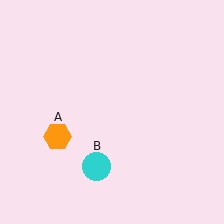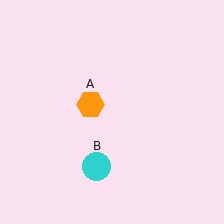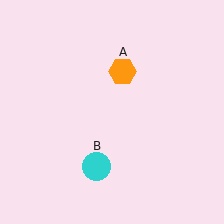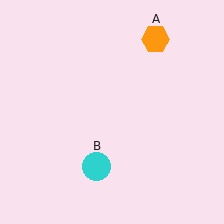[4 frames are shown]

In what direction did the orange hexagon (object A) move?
The orange hexagon (object A) moved up and to the right.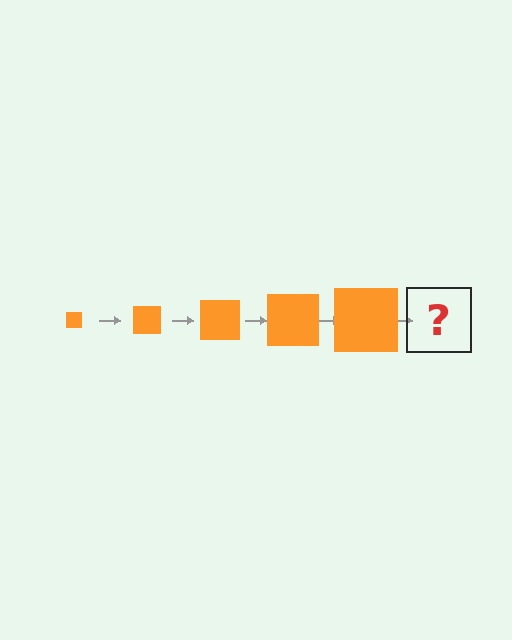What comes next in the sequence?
The next element should be an orange square, larger than the previous one.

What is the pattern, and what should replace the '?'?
The pattern is that the square gets progressively larger each step. The '?' should be an orange square, larger than the previous one.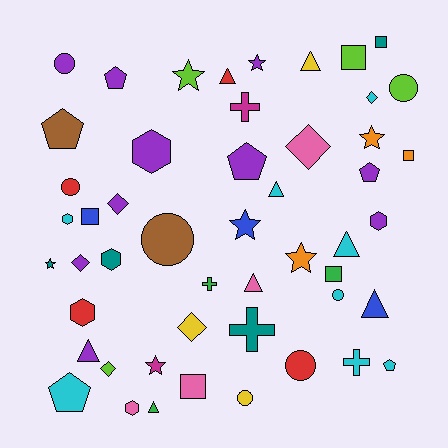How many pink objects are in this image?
There are 4 pink objects.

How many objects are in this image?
There are 50 objects.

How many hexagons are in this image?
There are 6 hexagons.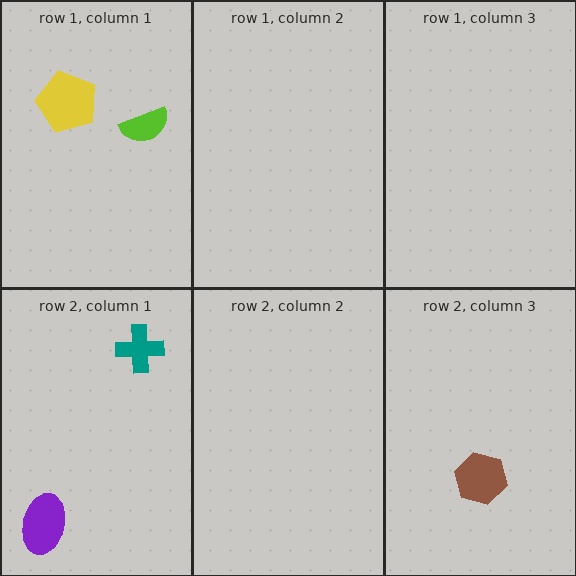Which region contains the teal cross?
The row 2, column 1 region.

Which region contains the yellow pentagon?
The row 1, column 1 region.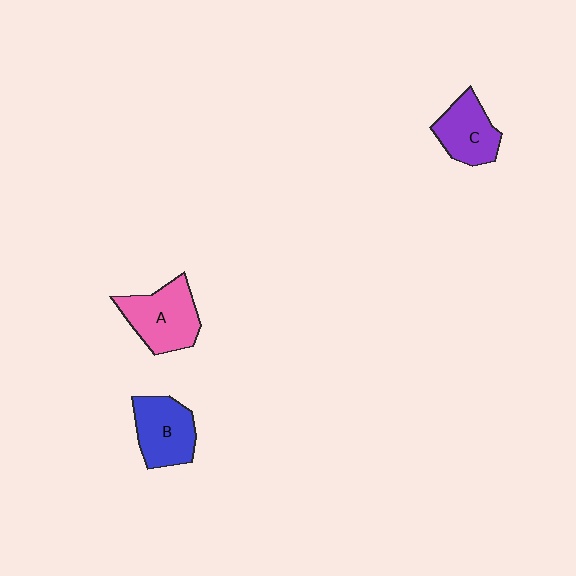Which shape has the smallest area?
Shape C (purple).